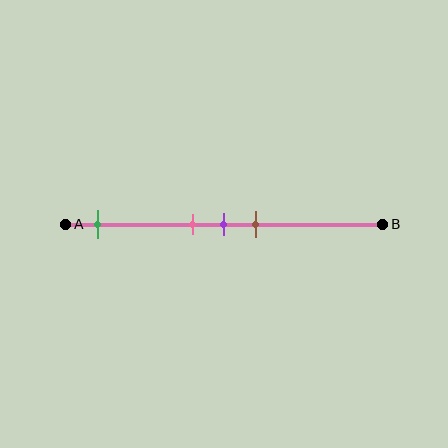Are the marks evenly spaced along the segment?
No, the marks are not evenly spaced.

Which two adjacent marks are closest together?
The pink and purple marks are the closest adjacent pair.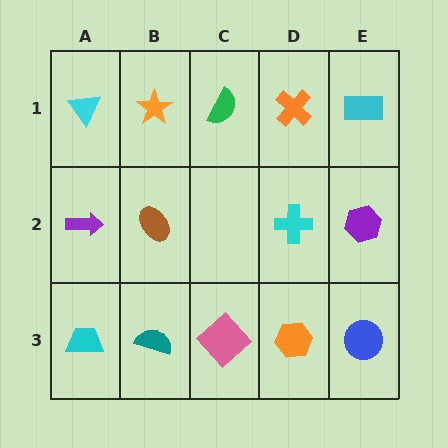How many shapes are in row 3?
5 shapes.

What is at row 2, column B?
A brown ellipse.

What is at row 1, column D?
An orange cross.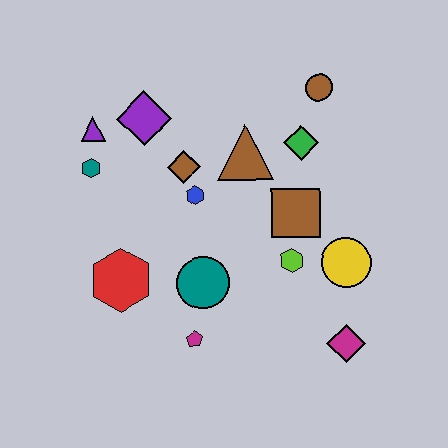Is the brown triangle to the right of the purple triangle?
Yes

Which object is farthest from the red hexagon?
The brown circle is farthest from the red hexagon.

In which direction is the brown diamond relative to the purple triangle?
The brown diamond is to the right of the purple triangle.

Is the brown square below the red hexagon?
No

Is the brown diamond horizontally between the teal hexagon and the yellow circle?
Yes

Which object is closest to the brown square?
The lime hexagon is closest to the brown square.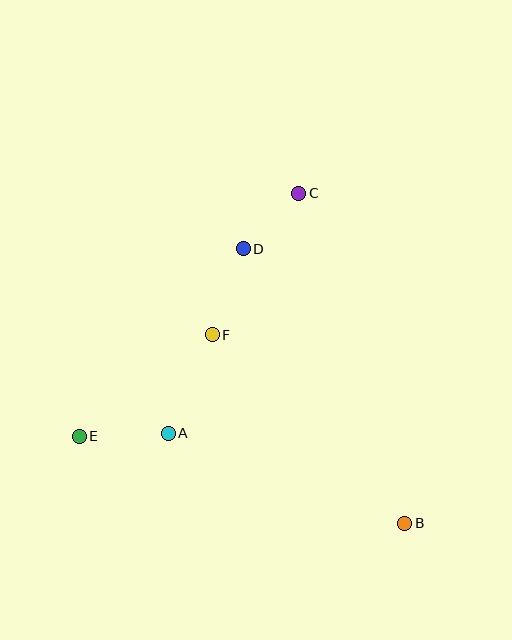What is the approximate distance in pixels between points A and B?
The distance between A and B is approximately 253 pixels.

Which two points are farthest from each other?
Points B and C are farthest from each other.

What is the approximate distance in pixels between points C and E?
The distance between C and E is approximately 328 pixels.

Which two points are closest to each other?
Points C and D are closest to each other.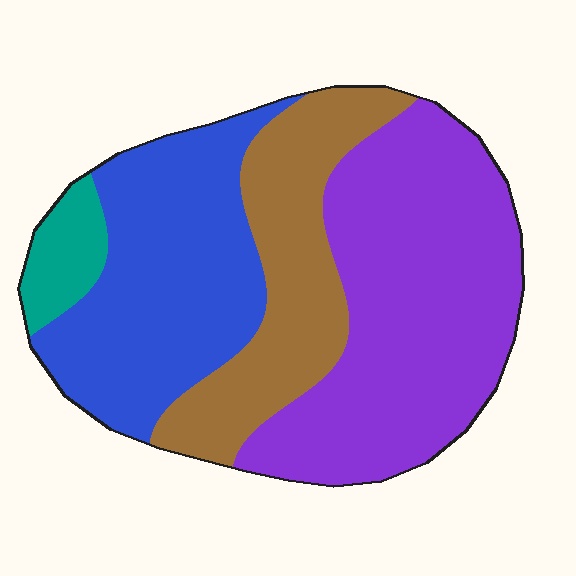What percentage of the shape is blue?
Blue covers around 30% of the shape.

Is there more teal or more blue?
Blue.